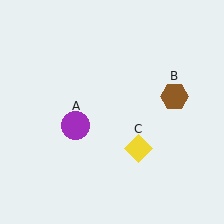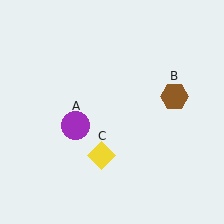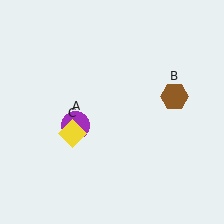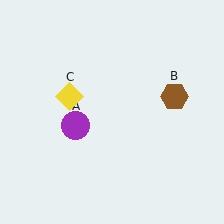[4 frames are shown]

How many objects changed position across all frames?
1 object changed position: yellow diamond (object C).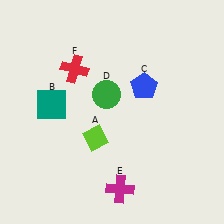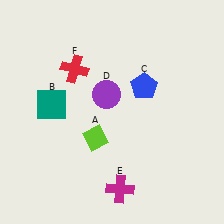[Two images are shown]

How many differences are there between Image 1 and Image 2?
There is 1 difference between the two images.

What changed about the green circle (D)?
In Image 1, D is green. In Image 2, it changed to purple.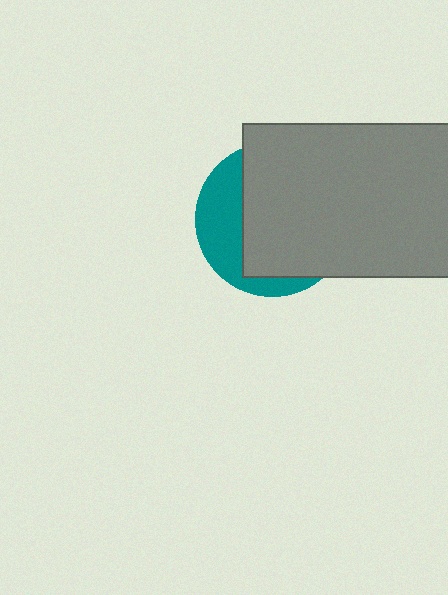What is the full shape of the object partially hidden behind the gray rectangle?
The partially hidden object is a teal circle.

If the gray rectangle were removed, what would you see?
You would see the complete teal circle.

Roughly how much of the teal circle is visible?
A small part of it is visible (roughly 32%).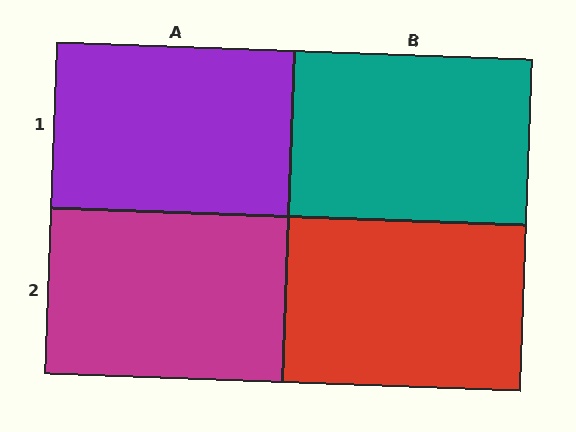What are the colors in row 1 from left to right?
Purple, teal.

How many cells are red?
1 cell is red.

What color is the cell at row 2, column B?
Red.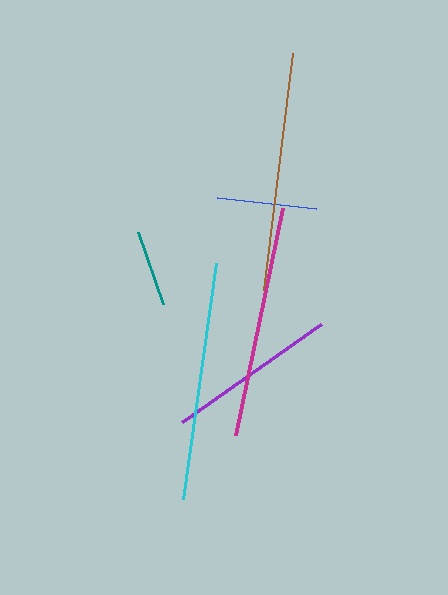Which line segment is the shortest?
The teal line is the shortest at approximately 76 pixels.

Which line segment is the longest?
The cyan line is the longest at approximately 238 pixels.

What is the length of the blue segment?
The blue segment is approximately 100 pixels long.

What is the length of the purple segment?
The purple segment is approximately 170 pixels long.